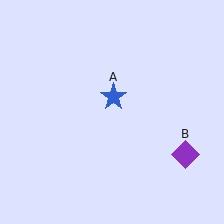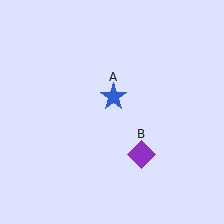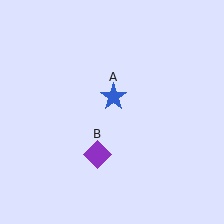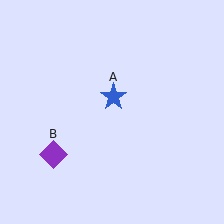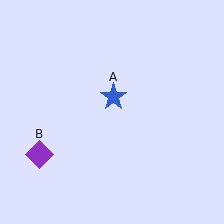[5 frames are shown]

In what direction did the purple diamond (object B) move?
The purple diamond (object B) moved left.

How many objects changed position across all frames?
1 object changed position: purple diamond (object B).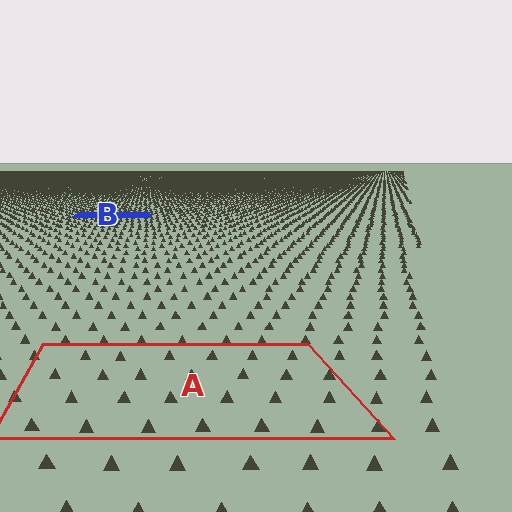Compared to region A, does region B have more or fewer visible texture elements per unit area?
Region B has more texture elements per unit area — they are packed more densely because it is farther away.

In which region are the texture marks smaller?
The texture marks are smaller in region B, because it is farther away.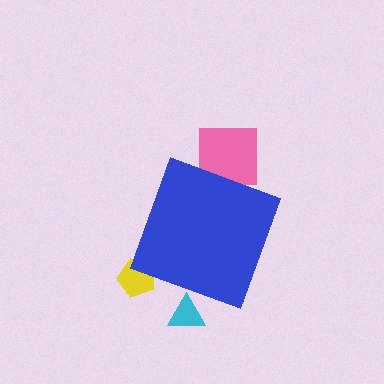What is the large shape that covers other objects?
A blue diamond.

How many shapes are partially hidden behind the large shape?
3 shapes are partially hidden.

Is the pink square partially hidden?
Yes, the pink square is partially hidden behind the blue diamond.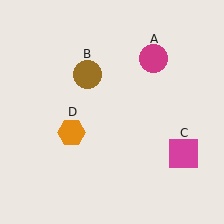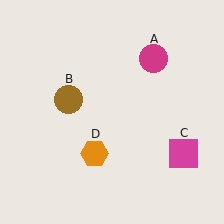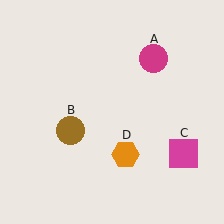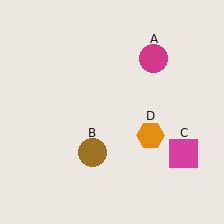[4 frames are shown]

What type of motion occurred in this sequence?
The brown circle (object B), orange hexagon (object D) rotated counterclockwise around the center of the scene.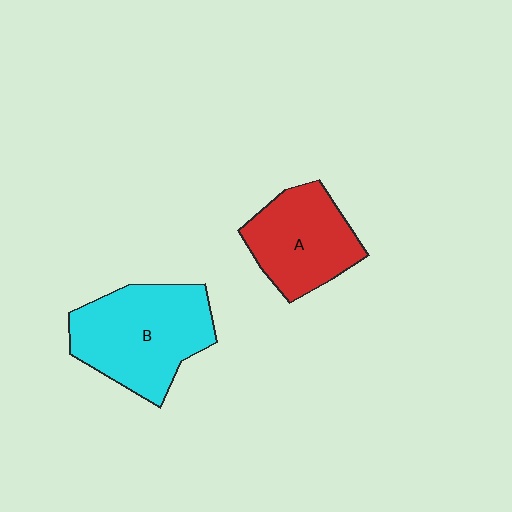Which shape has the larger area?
Shape B (cyan).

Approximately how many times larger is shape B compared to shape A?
Approximately 1.3 times.